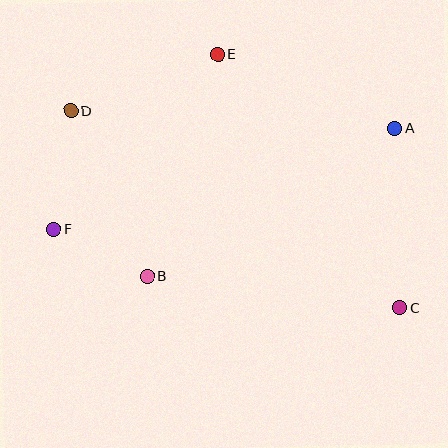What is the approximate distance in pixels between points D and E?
The distance between D and E is approximately 157 pixels.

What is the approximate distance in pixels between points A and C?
The distance between A and C is approximately 180 pixels.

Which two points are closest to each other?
Points B and F are closest to each other.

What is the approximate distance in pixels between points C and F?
The distance between C and F is approximately 355 pixels.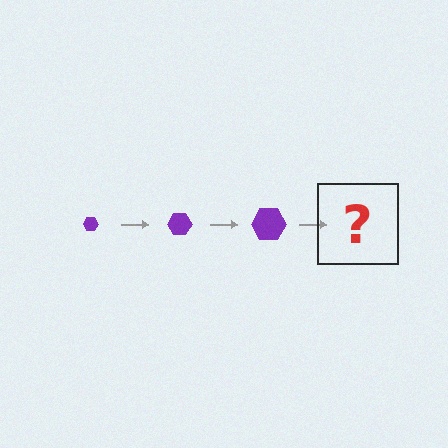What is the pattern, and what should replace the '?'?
The pattern is that the hexagon gets progressively larger each step. The '?' should be a purple hexagon, larger than the previous one.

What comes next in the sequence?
The next element should be a purple hexagon, larger than the previous one.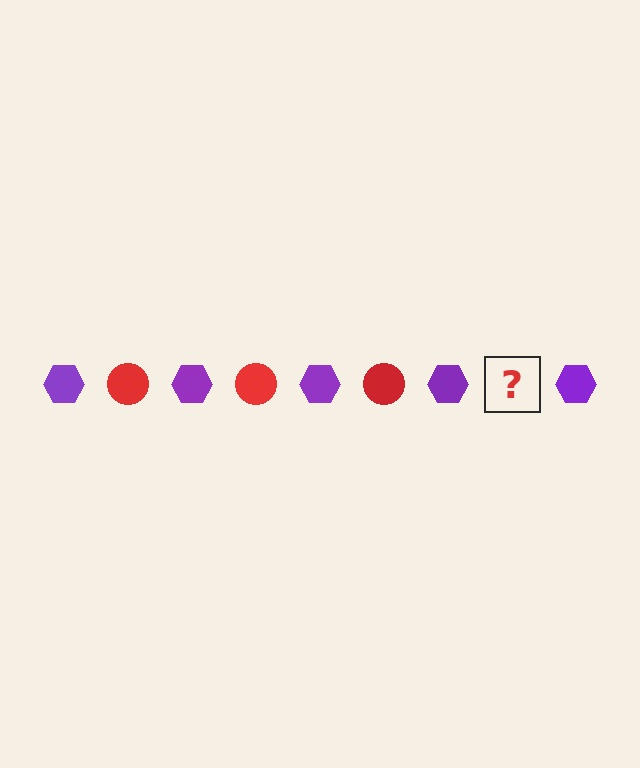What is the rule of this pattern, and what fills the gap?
The rule is that the pattern alternates between purple hexagon and red circle. The gap should be filled with a red circle.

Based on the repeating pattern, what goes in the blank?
The blank should be a red circle.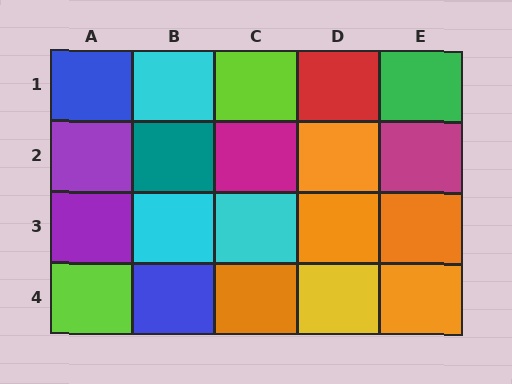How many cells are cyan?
3 cells are cyan.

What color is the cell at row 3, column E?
Orange.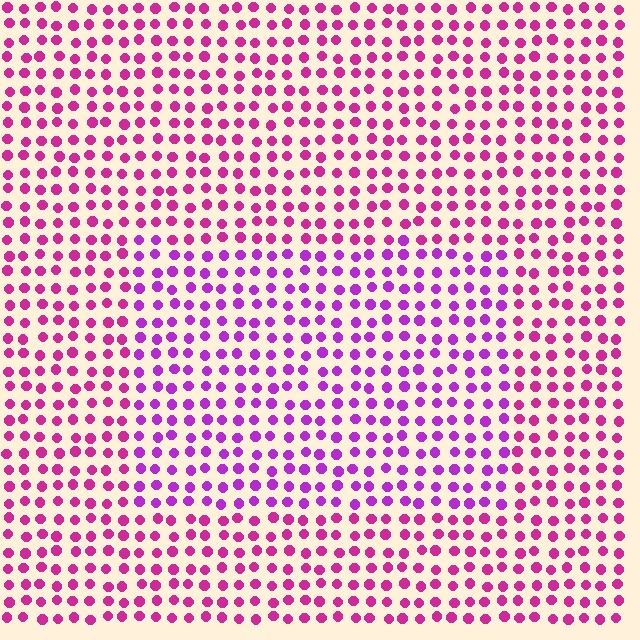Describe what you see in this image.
The image is filled with small magenta elements in a uniform arrangement. A rectangle-shaped region is visible where the elements are tinted to a slightly different hue, forming a subtle color boundary.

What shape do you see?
I see a rectangle.